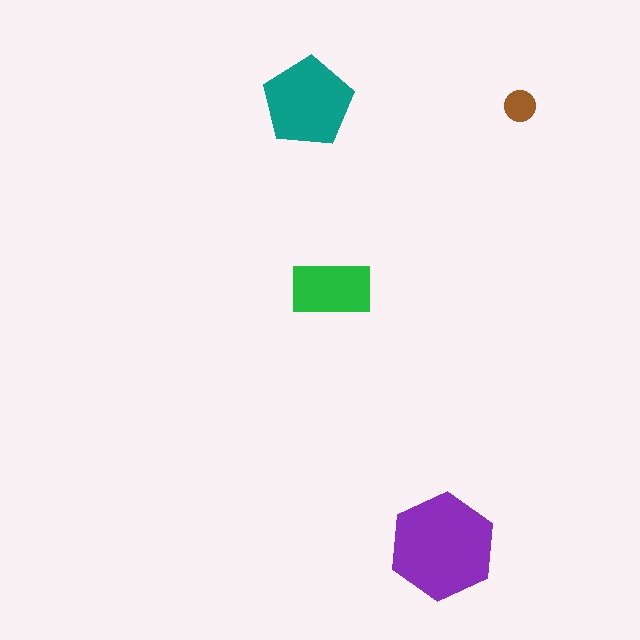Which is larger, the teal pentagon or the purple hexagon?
The purple hexagon.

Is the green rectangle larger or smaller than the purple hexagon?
Smaller.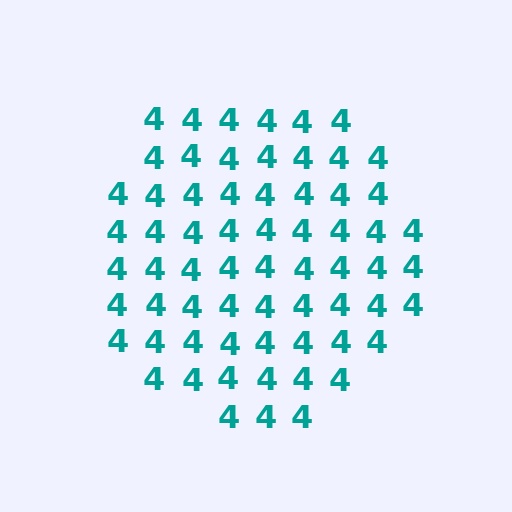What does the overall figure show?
The overall figure shows a circle.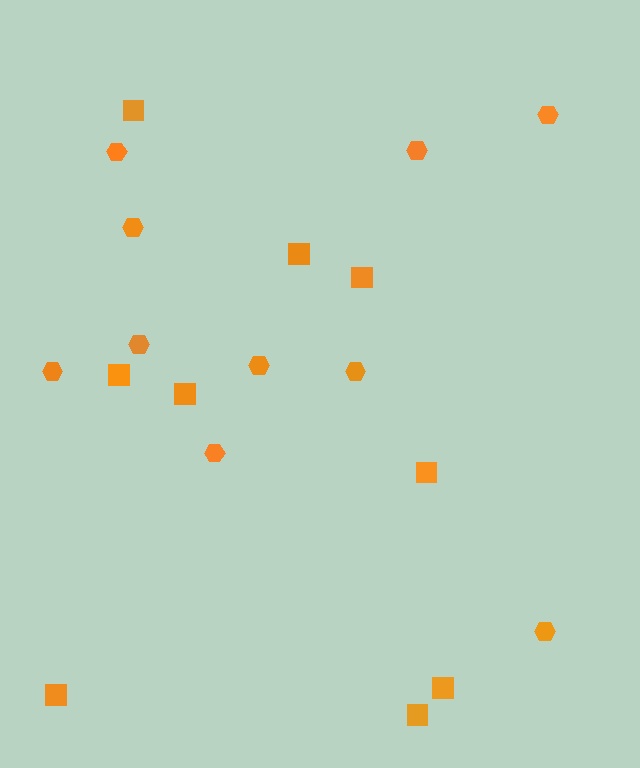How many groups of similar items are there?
There are 2 groups: one group of hexagons (10) and one group of squares (9).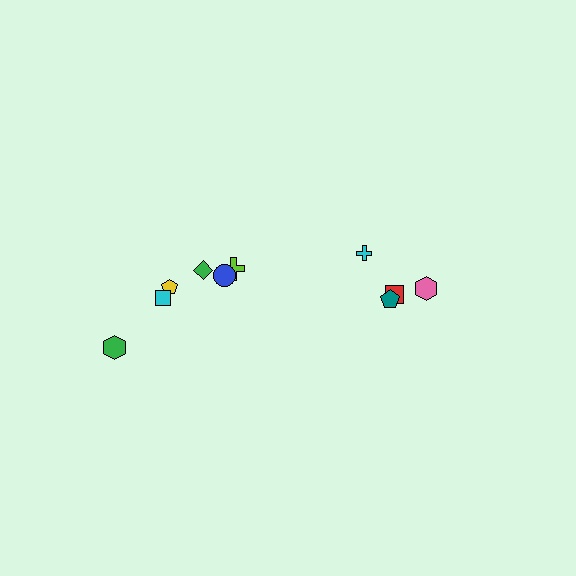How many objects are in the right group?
There are 4 objects.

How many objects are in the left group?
There are 6 objects.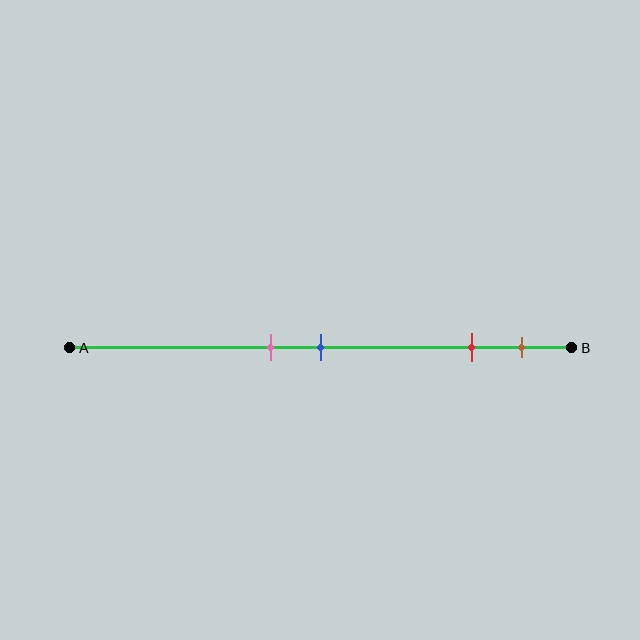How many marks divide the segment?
There are 4 marks dividing the segment.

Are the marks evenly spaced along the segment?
No, the marks are not evenly spaced.